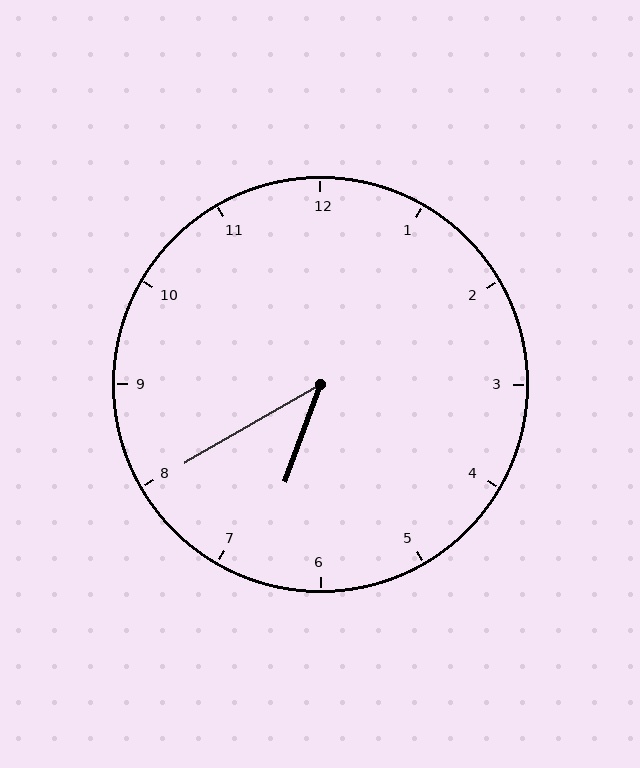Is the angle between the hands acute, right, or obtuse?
It is acute.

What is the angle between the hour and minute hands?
Approximately 40 degrees.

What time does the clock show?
6:40.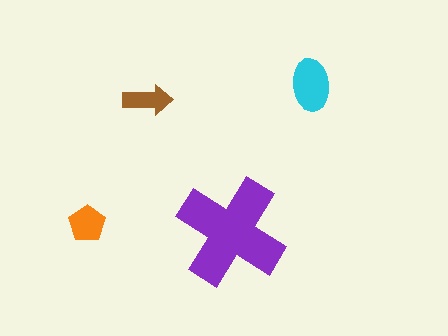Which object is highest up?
The cyan ellipse is topmost.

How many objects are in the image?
There are 4 objects in the image.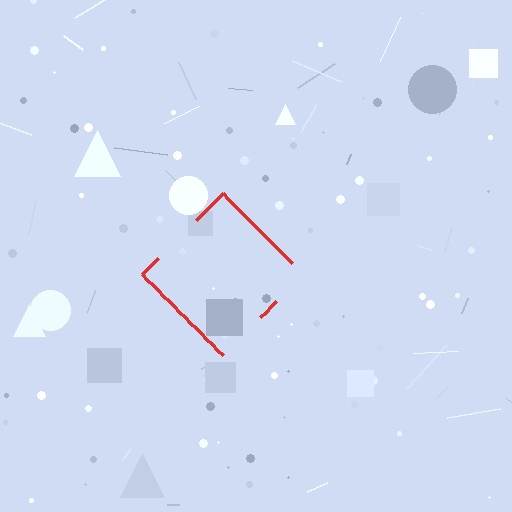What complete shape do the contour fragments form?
The contour fragments form a diamond.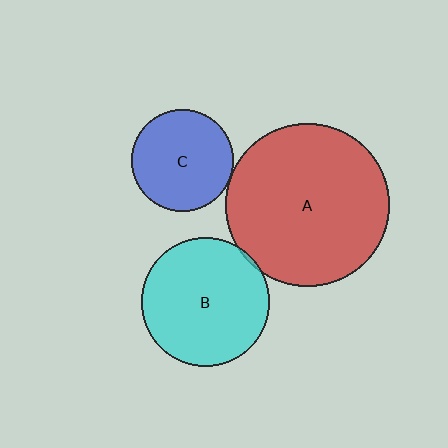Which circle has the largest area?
Circle A (red).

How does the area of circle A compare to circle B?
Approximately 1.6 times.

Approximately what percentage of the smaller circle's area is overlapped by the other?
Approximately 5%.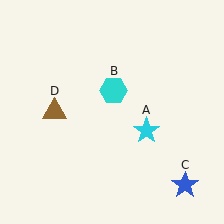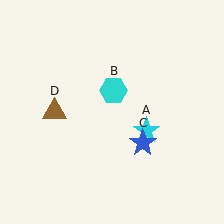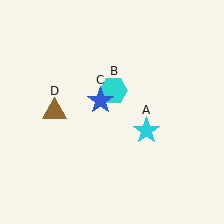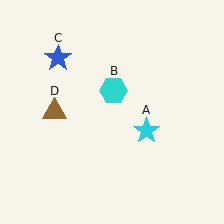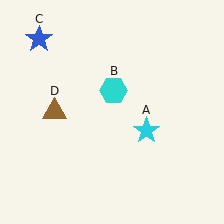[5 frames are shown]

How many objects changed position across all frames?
1 object changed position: blue star (object C).